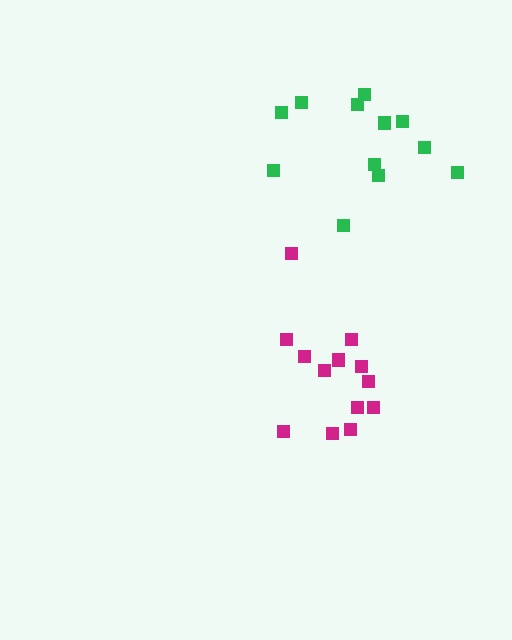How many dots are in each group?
Group 1: 13 dots, Group 2: 12 dots (25 total).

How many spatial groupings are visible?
There are 2 spatial groupings.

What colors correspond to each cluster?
The clusters are colored: magenta, green.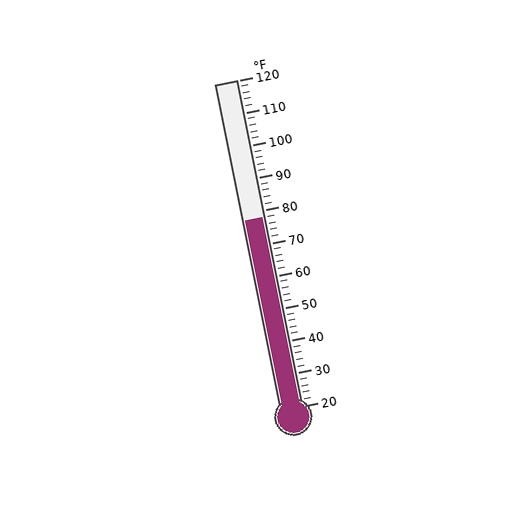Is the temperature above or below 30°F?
The temperature is above 30°F.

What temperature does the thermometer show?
The thermometer shows approximately 78°F.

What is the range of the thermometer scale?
The thermometer scale ranges from 20°F to 120°F.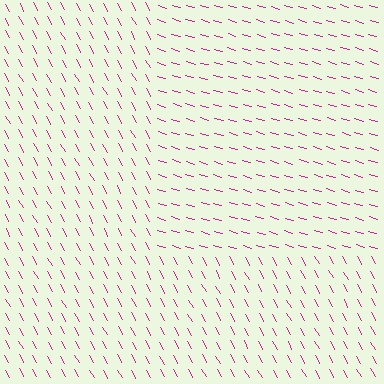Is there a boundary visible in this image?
Yes, there is a texture boundary formed by a change in line orientation.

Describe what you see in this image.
The image is filled with small magenta line segments. A rectangle region in the image has lines oriented differently from the surrounding lines, creating a visible texture boundary.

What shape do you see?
I see a rectangle.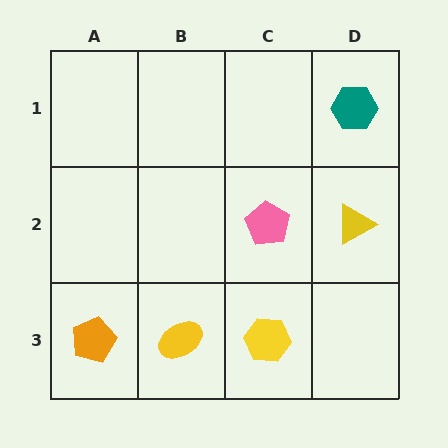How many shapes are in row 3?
3 shapes.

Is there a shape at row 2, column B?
No, that cell is empty.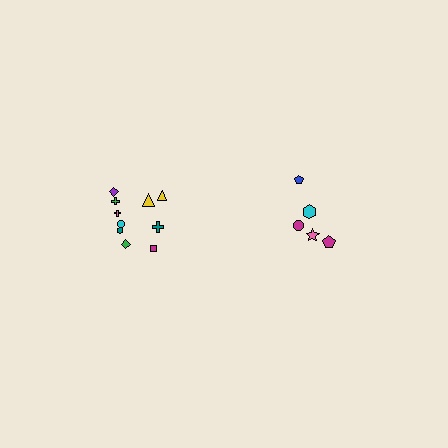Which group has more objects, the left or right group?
The left group.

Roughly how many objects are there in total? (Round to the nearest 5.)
Roughly 15 objects in total.